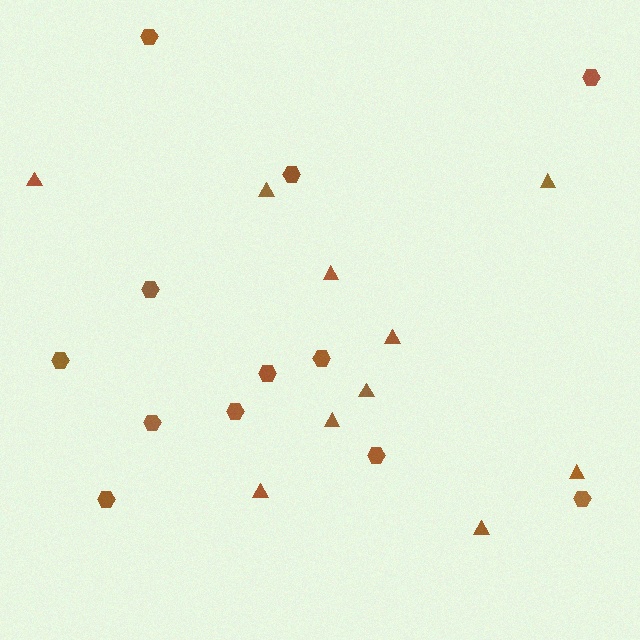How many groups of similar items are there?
There are 2 groups: one group of triangles (10) and one group of hexagons (12).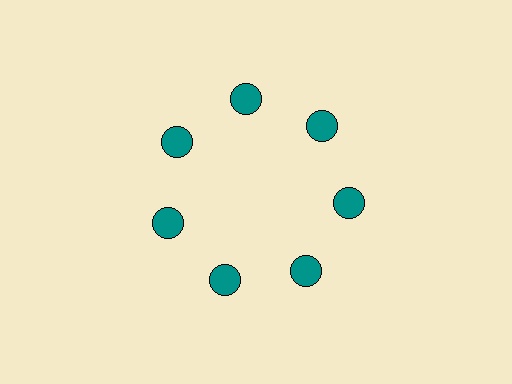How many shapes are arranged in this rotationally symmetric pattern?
There are 7 shapes, arranged in 7 groups of 1.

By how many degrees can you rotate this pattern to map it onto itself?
The pattern maps onto itself every 51 degrees of rotation.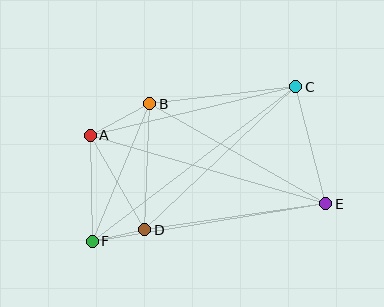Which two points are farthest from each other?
Points C and F are farthest from each other.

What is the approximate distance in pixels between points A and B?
The distance between A and B is approximately 67 pixels.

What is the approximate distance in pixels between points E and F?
The distance between E and F is approximately 237 pixels.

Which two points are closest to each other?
Points D and F are closest to each other.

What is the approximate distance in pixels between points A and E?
The distance between A and E is approximately 245 pixels.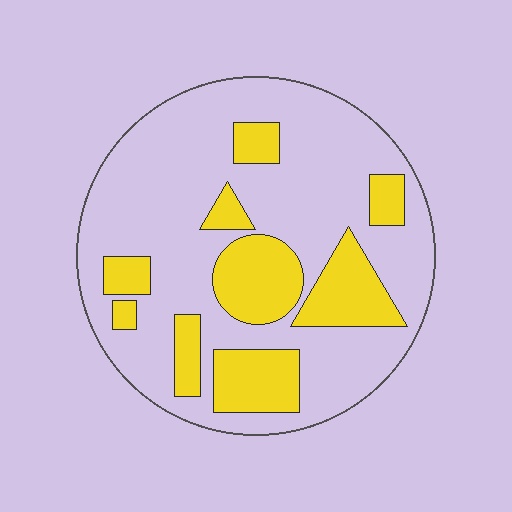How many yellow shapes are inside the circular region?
9.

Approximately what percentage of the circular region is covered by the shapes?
Approximately 30%.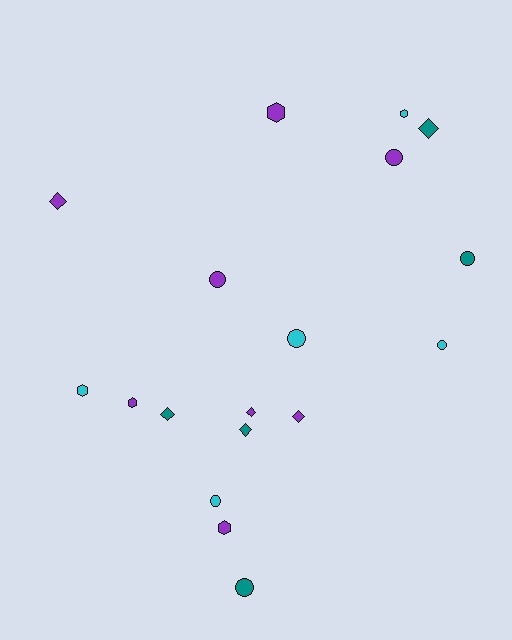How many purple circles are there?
There are 2 purple circles.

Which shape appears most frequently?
Circle, with 7 objects.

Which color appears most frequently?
Purple, with 8 objects.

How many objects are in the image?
There are 18 objects.